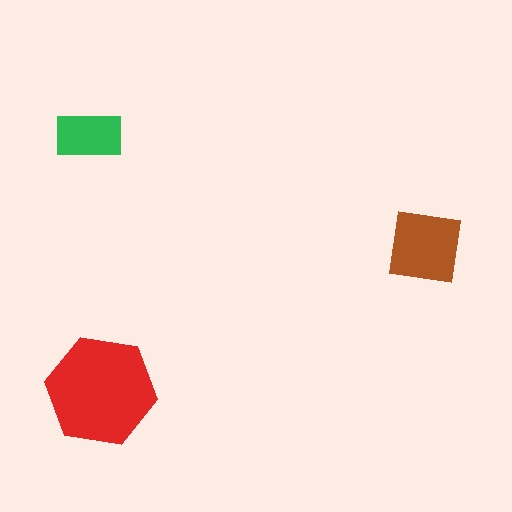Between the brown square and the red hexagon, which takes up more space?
The red hexagon.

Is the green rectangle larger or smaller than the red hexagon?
Smaller.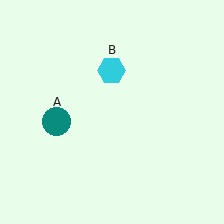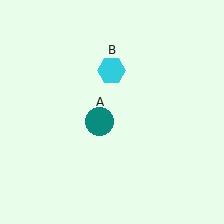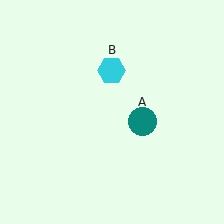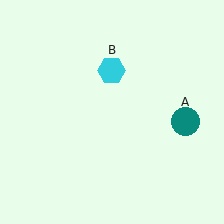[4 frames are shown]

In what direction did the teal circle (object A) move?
The teal circle (object A) moved right.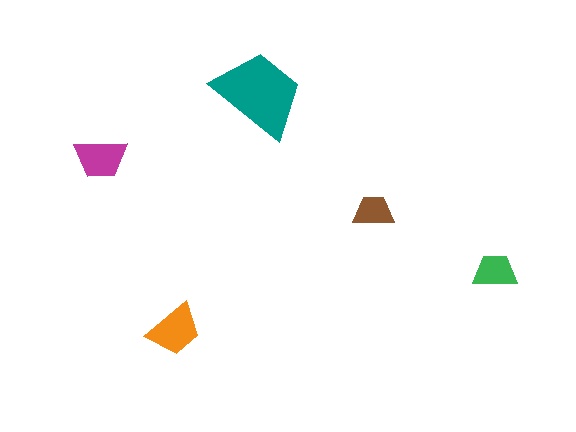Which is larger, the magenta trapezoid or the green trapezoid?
The magenta one.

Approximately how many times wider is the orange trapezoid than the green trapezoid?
About 1.5 times wider.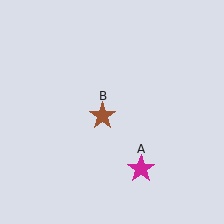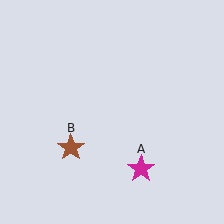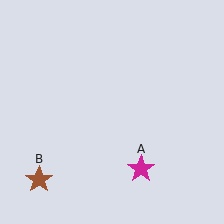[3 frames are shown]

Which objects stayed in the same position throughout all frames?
Magenta star (object A) remained stationary.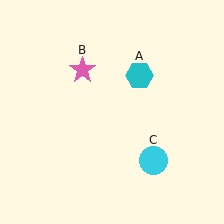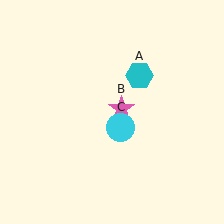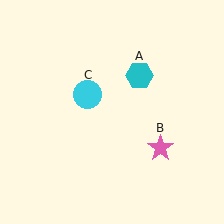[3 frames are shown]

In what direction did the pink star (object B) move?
The pink star (object B) moved down and to the right.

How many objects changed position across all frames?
2 objects changed position: pink star (object B), cyan circle (object C).